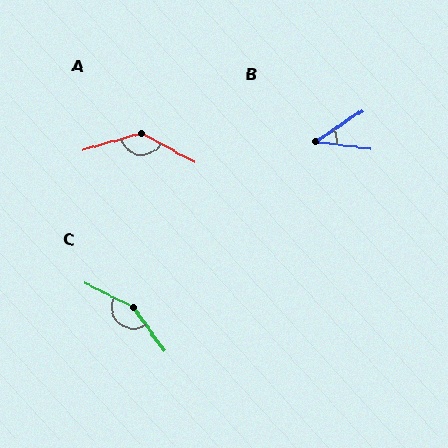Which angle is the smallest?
B, at approximately 41 degrees.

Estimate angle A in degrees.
Approximately 135 degrees.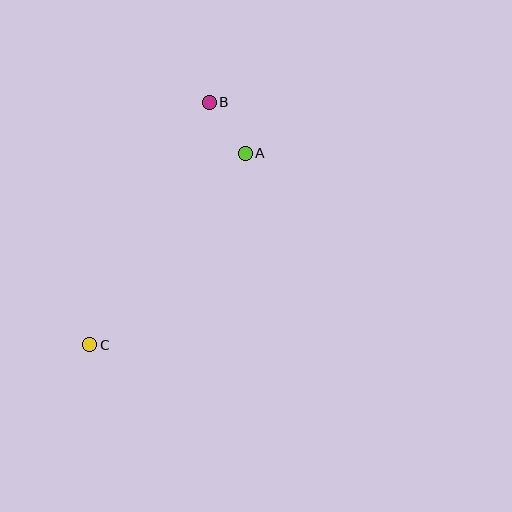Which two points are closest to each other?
Points A and B are closest to each other.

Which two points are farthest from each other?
Points B and C are farthest from each other.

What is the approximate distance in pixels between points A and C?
The distance between A and C is approximately 247 pixels.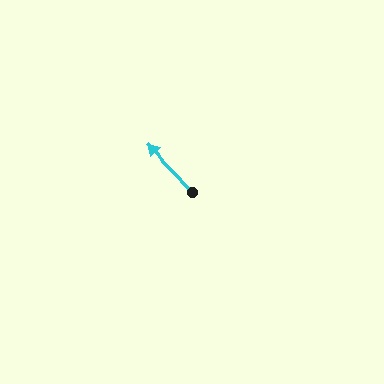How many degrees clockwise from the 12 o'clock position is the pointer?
Approximately 316 degrees.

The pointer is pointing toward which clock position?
Roughly 11 o'clock.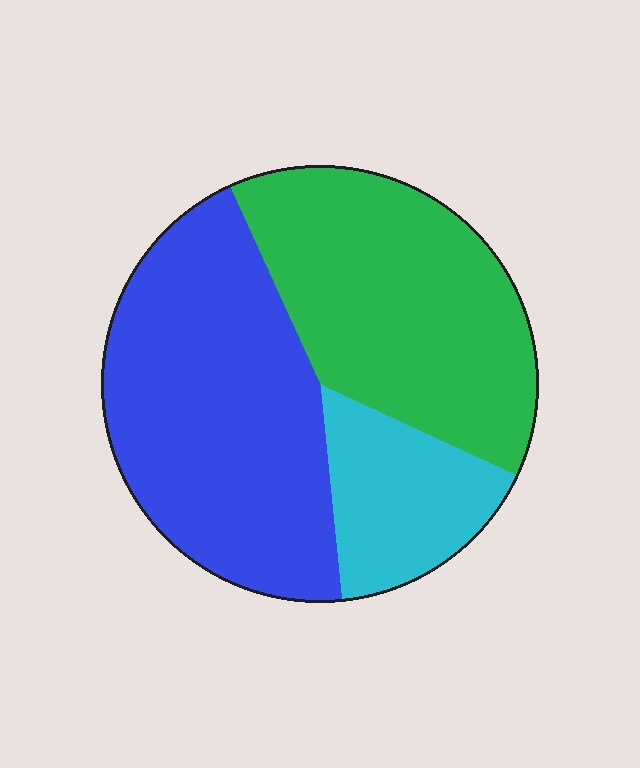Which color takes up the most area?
Blue, at roughly 45%.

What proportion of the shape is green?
Green takes up about three eighths (3/8) of the shape.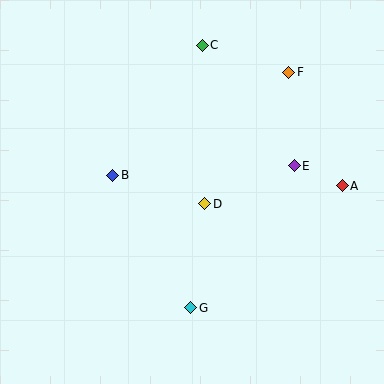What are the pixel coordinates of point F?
Point F is at (289, 72).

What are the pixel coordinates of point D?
Point D is at (205, 204).